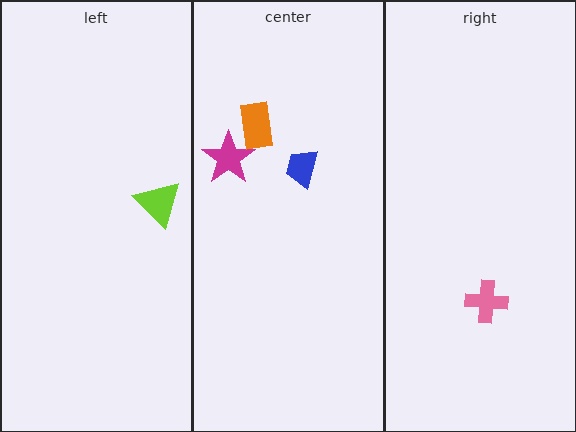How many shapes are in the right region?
1.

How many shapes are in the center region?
3.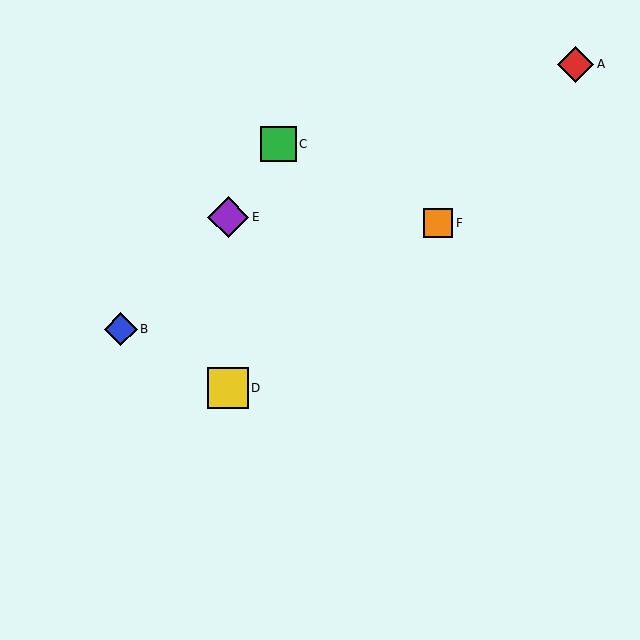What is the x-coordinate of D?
Object D is at x≈228.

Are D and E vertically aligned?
Yes, both are at x≈228.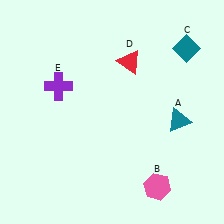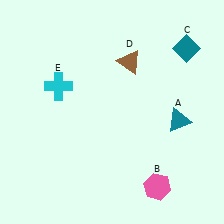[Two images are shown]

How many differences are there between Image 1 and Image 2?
There are 2 differences between the two images.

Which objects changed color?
D changed from red to brown. E changed from purple to cyan.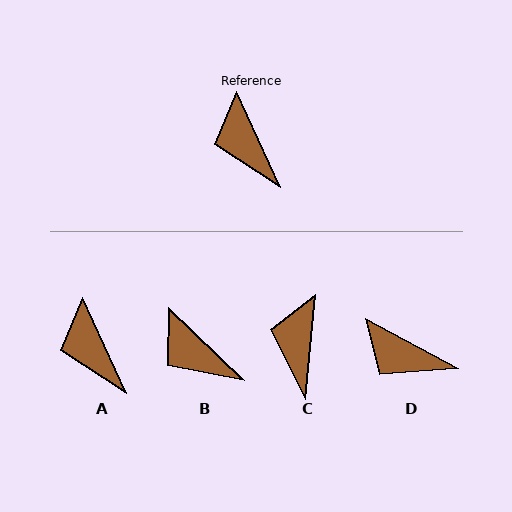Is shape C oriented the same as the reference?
No, it is off by about 30 degrees.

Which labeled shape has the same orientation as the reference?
A.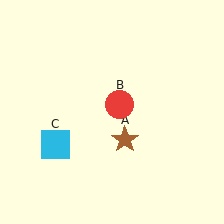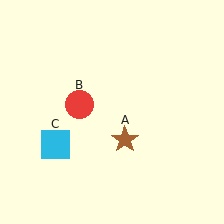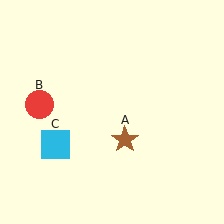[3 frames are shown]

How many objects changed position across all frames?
1 object changed position: red circle (object B).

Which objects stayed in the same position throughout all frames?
Brown star (object A) and cyan square (object C) remained stationary.